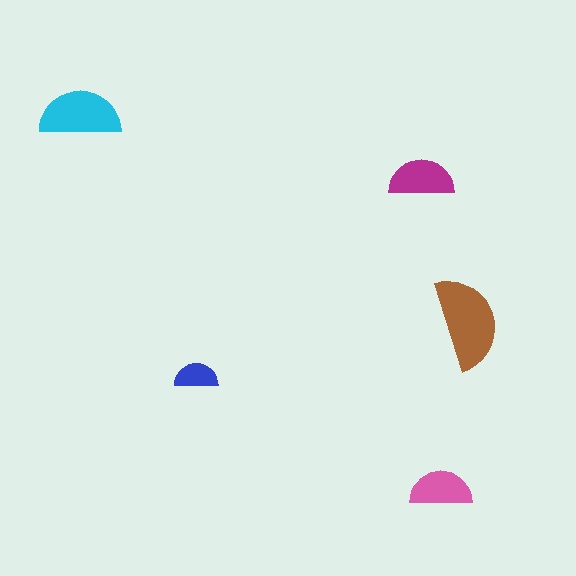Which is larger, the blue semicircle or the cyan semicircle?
The cyan one.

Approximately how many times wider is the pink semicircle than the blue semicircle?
About 1.5 times wider.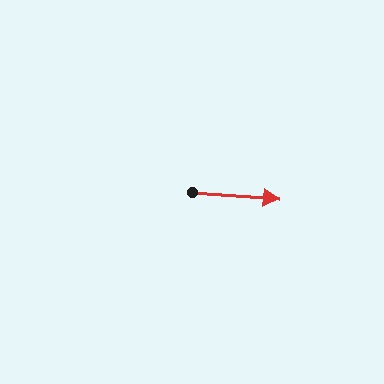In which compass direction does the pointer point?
East.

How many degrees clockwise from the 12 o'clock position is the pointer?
Approximately 94 degrees.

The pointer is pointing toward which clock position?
Roughly 3 o'clock.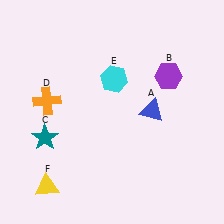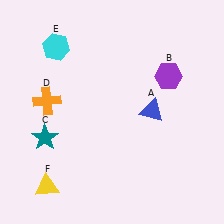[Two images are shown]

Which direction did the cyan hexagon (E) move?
The cyan hexagon (E) moved left.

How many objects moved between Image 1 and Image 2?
1 object moved between the two images.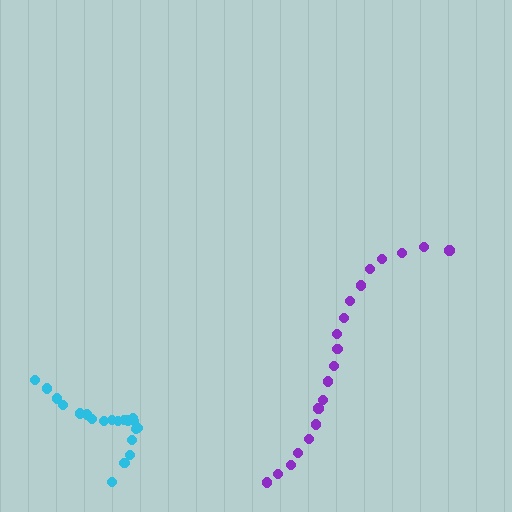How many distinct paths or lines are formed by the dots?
There are 2 distinct paths.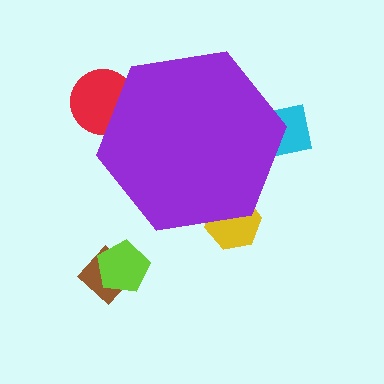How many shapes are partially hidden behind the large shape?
3 shapes are partially hidden.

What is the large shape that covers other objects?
A purple hexagon.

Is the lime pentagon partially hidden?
No, the lime pentagon is fully visible.